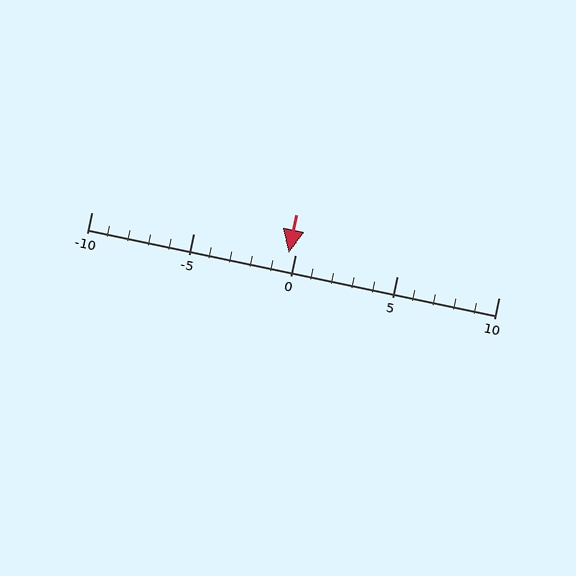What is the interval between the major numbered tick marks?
The major tick marks are spaced 5 units apart.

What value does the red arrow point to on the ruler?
The red arrow points to approximately 0.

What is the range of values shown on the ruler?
The ruler shows values from -10 to 10.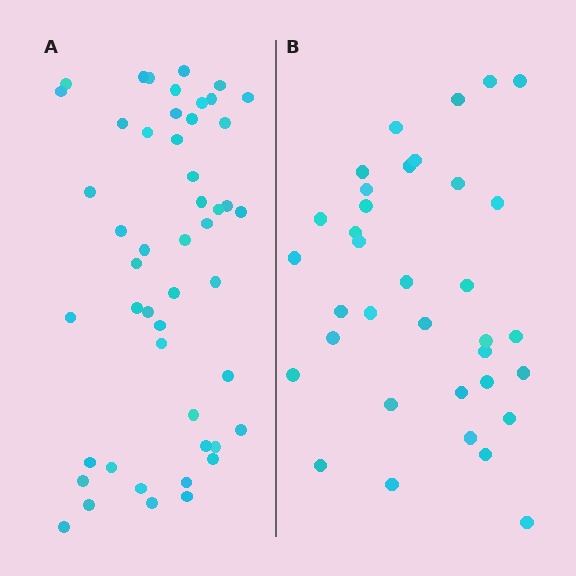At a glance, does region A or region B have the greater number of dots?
Region A (the left region) has more dots.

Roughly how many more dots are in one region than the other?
Region A has approximately 15 more dots than region B.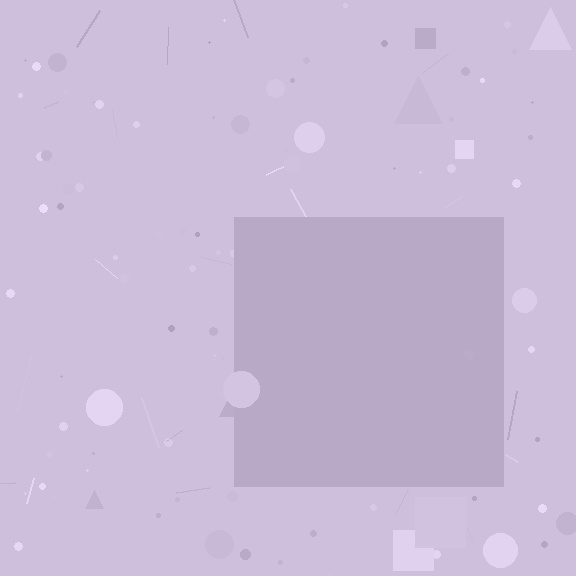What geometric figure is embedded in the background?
A square is embedded in the background.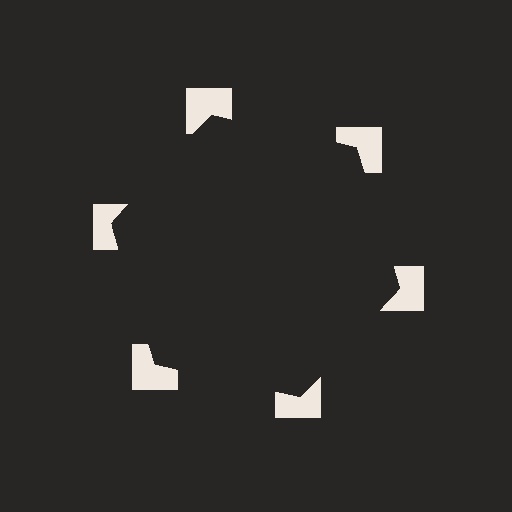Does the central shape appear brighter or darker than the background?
It typically appears slightly darker than the background, even though no actual brightness change is drawn.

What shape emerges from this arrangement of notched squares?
An illusory hexagon — its edges are inferred from the aligned wedge cuts in the notched squares, not physically drawn.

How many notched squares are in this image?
There are 6 — one at each vertex of the illusory hexagon.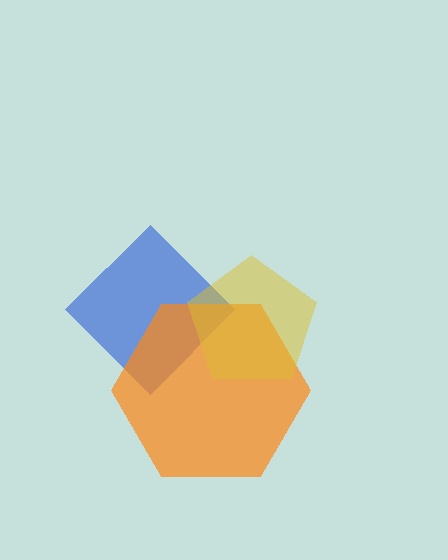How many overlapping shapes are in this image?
There are 3 overlapping shapes in the image.